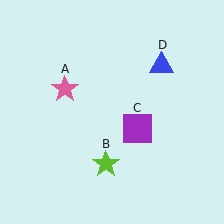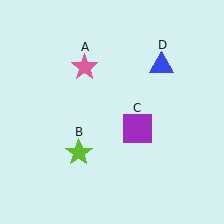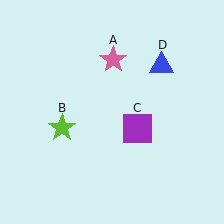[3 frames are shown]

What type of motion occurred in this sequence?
The pink star (object A), lime star (object B) rotated clockwise around the center of the scene.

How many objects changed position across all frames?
2 objects changed position: pink star (object A), lime star (object B).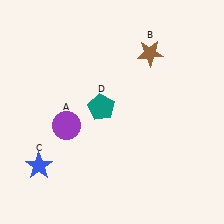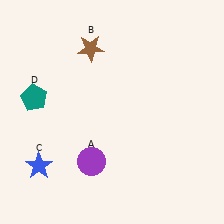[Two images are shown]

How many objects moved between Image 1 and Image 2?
3 objects moved between the two images.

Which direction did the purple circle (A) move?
The purple circle (A) moved down.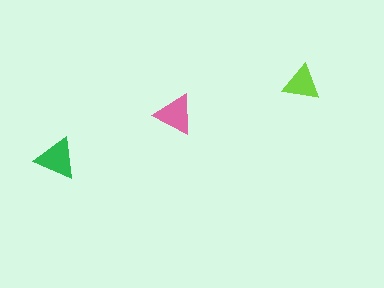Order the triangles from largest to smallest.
the green one, the pink one, the lime one.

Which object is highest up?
The lime triangle is topmost.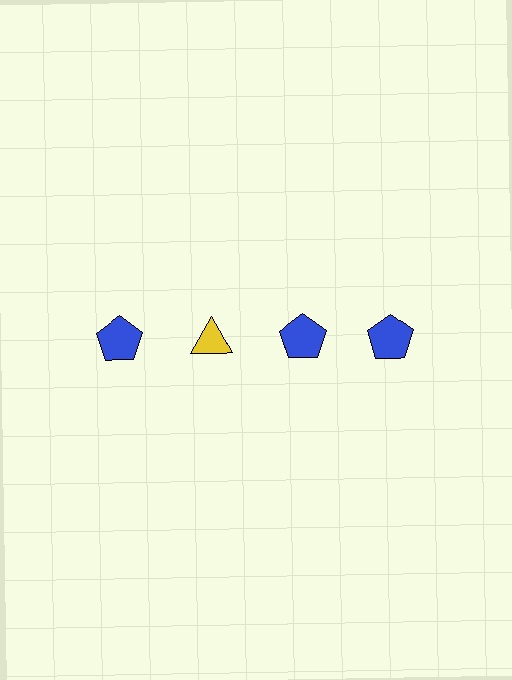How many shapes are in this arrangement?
There are 4 shapes arranged in a grid pattern.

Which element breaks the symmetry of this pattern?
The yellow triangle in the top row, second from left column breaks the symmetry. All other shapes are blue pentagons.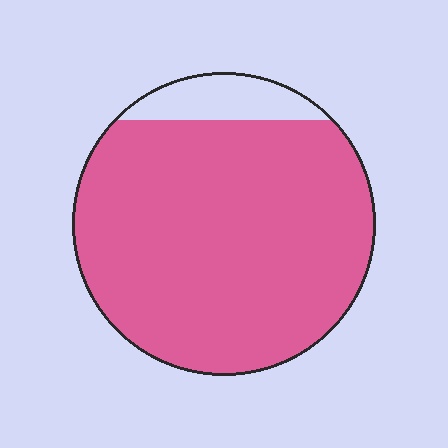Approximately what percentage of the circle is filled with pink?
Approximately 90%.